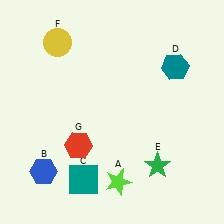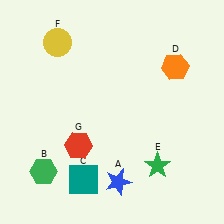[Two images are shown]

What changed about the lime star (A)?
In Image 1, A is lime. In Image 2, it changed to blue.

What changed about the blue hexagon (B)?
In Image 1, B is blue. In Image 2, it changed to green.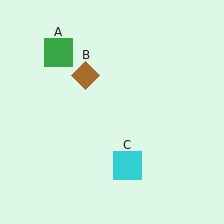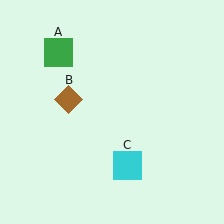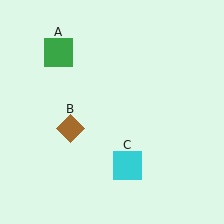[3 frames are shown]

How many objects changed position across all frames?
1 object changed position: brown diamond (object B).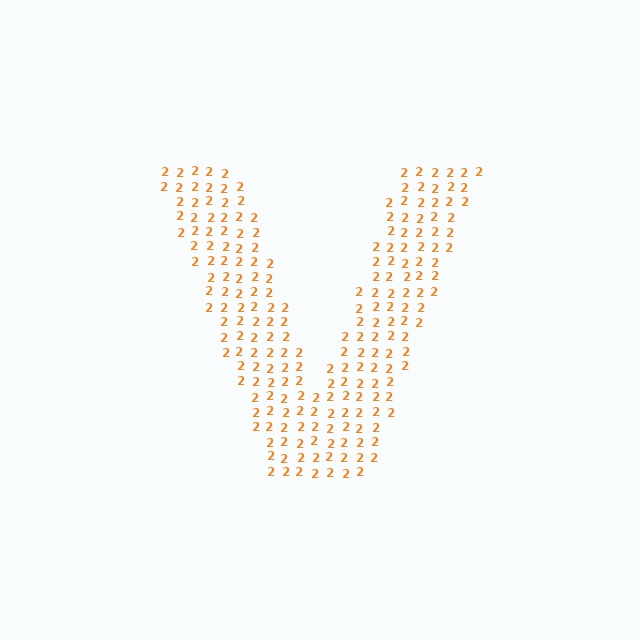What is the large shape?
The large shape is the letter V.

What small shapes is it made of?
It is made of small digit 2's.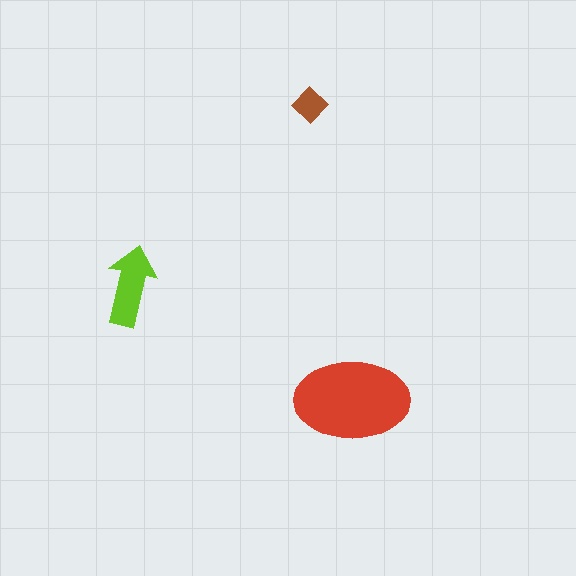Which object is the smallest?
The brown diamond.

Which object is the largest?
The red ellipse.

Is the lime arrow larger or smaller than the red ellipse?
Smaller.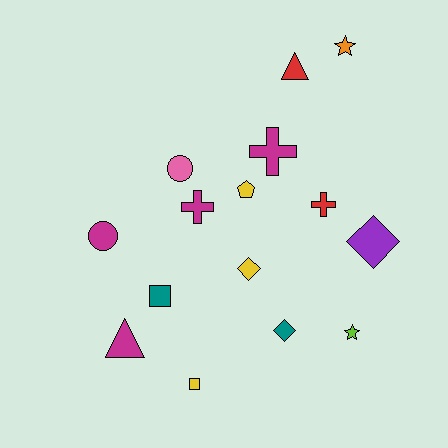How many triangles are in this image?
There are 2 triangles.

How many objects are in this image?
There are 15 objects.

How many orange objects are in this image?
There is 1 orange object.